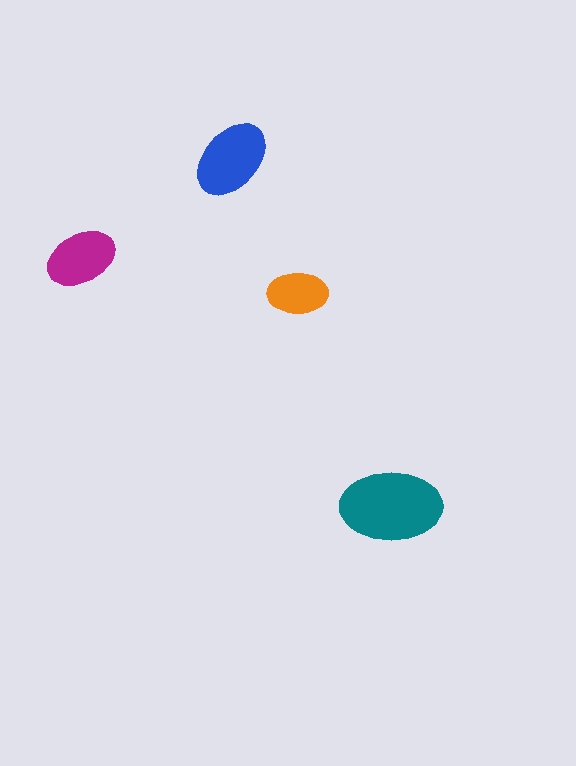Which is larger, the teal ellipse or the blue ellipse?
The teal one.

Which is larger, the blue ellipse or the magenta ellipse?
The blue one.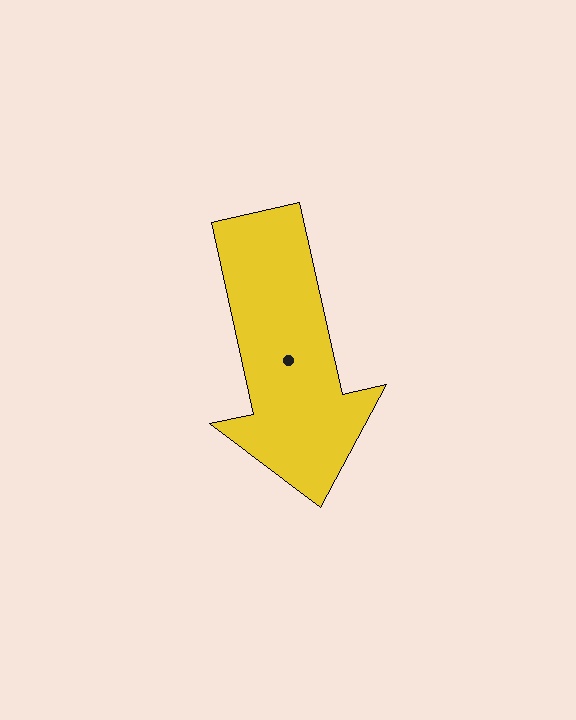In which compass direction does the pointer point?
South.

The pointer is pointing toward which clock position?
Roughly 6 o'clock.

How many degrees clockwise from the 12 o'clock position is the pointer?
Approximately 168 degrees.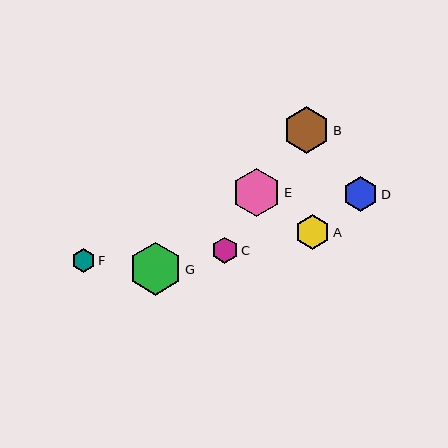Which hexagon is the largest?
Hexagon G is the largest with a size of approximately 53 pixels.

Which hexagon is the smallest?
Hexagon F is the smallest with a size of approximately 24 pixels.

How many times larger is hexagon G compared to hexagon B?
Hexagon G is approximately 1.1 times the size of hexagon B.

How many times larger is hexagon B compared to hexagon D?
Hexagon B is approximately 1.3 times the size of hexagon D.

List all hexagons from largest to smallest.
From largest to smallest: G, E, B, D, A, C, F.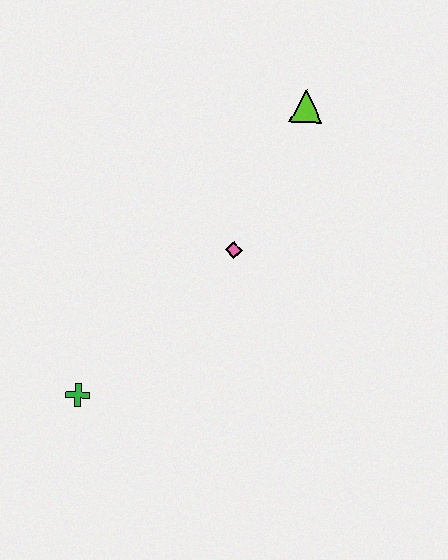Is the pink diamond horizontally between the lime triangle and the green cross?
Yes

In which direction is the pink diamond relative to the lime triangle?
The pink diamond is below the lime triangle.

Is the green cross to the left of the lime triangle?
Yes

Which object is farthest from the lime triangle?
The green cross is farthest from the lime triangle.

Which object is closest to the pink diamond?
The lime triangle is closest to the pink diamond.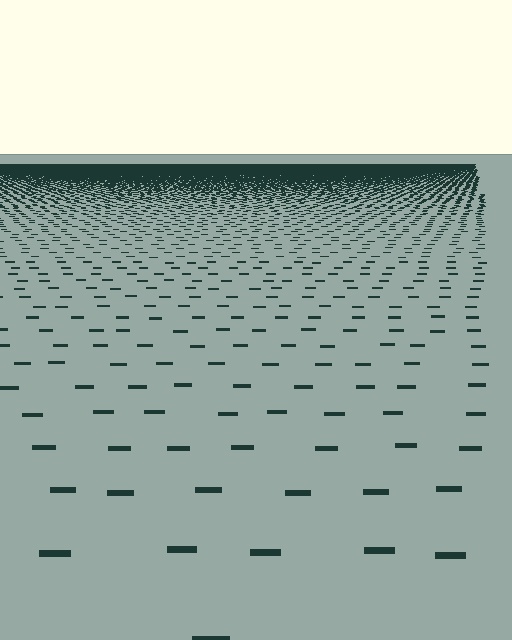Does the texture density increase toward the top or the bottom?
Density increases toward the top.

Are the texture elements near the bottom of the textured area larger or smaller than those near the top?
Larger. Near the bottom, elements are closer to the viewer and appear at a bigger on-screen size.